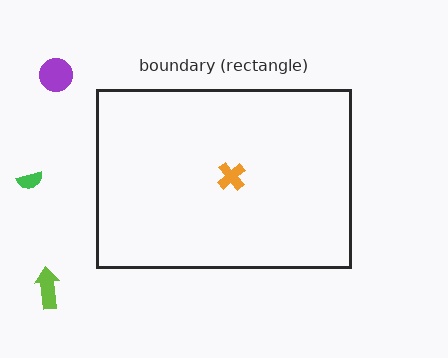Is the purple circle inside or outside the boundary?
Outside.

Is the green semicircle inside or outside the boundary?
Outside.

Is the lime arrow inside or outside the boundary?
Outside.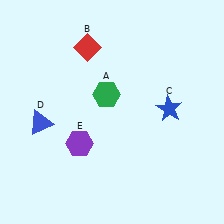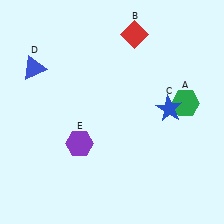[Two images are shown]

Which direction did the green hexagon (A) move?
The green hexagon (A) moved right.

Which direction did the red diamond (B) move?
The red diamond (B) moved right.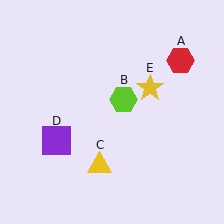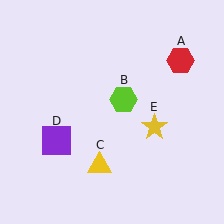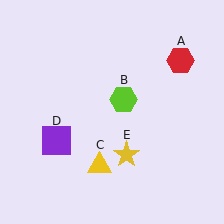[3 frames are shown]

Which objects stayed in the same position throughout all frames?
Red hexagon (object A) and lime hexagon (object B) and yellow triangle (object C) and purple square (object D) remained stationary.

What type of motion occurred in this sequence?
The yellow star (object E) rotated clockwise around the center of the scene.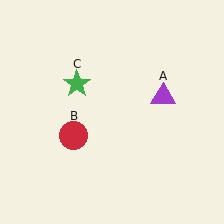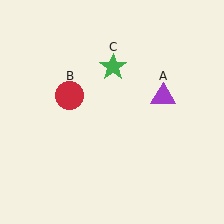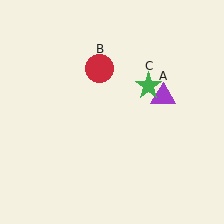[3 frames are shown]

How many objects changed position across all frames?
2 objects changed position: red circle (object B), green star (object C).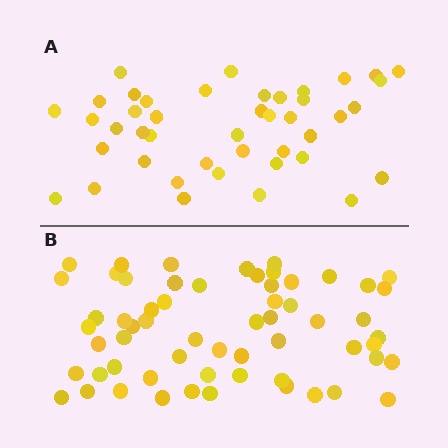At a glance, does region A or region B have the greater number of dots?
Region B (the bottom region) has more dots.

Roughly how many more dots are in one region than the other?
Region B has approximately 15 more dots than region A.